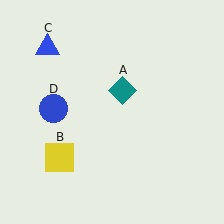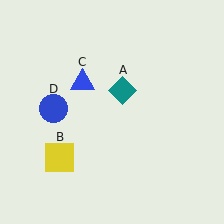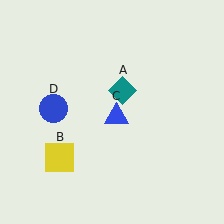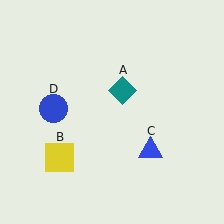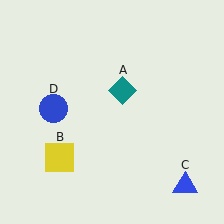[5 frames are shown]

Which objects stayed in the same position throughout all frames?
Teal diamond (object A) and yellow square (object B) and blue circle (object D) remained stationary.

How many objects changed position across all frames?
1 object changed position: blue triangle (object C).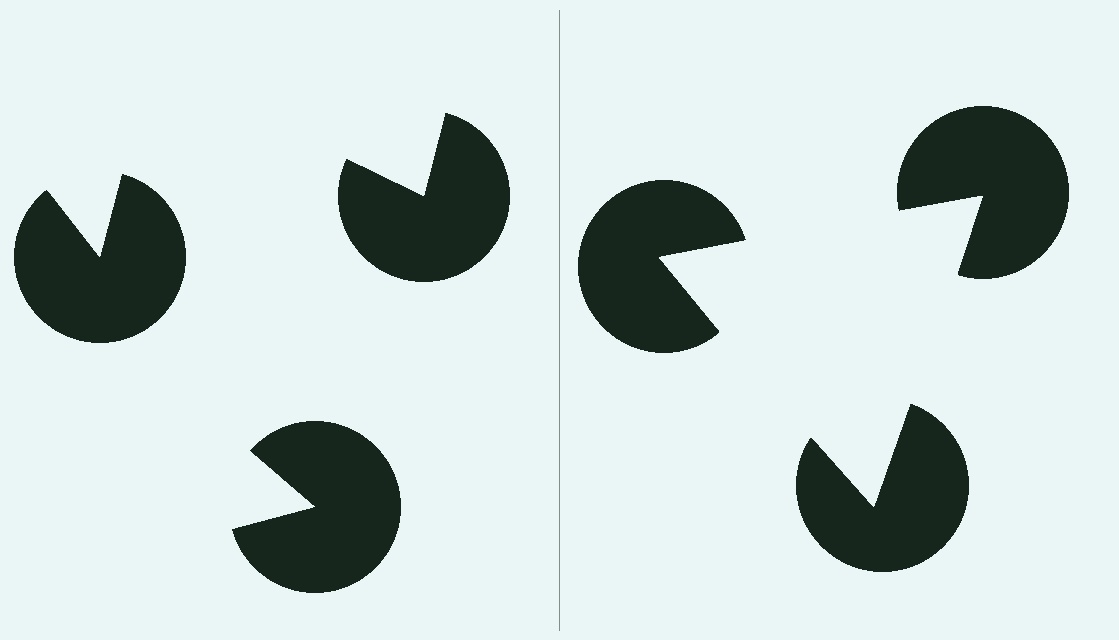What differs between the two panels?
The pac-man discs are positioned identically on both sides; only the wedge orientations differ. On the right they align to a triangle; on the left they are misaligned.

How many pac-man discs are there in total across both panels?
6 — 3 on each side.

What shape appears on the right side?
An illusory triangle.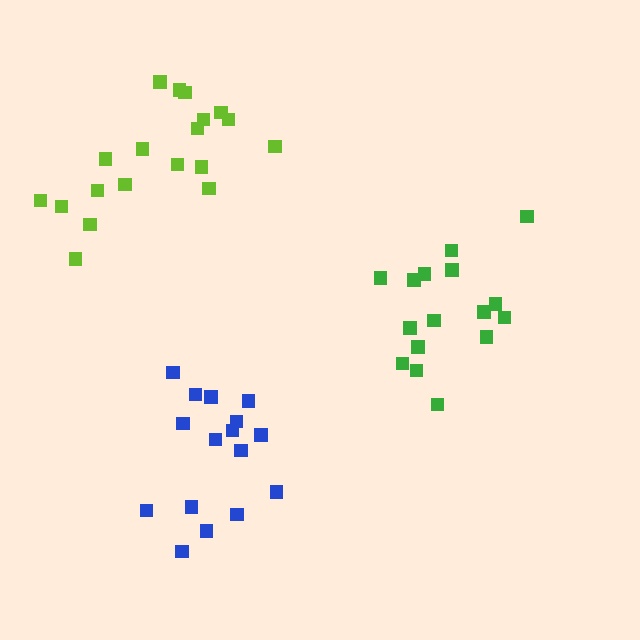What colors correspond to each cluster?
The clusters are colored: lime, green, blue.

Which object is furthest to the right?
The green cluster is rightmost.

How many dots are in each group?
Group 1: 19 dots, Group 2: 16 dots, Group 3: 16 dots (51 total).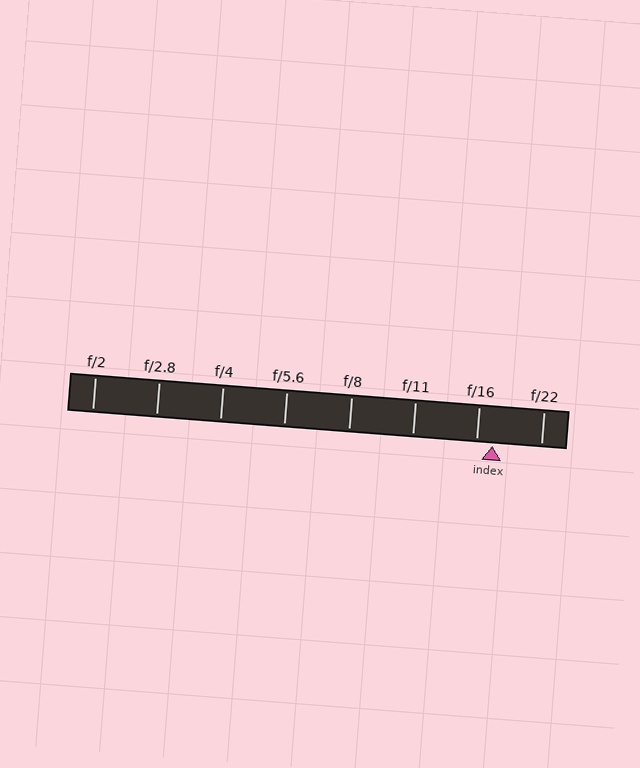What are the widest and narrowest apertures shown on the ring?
The widest aperture shown is f/2 and the narrowest is f/22.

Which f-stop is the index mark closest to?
The index mark is closest to f/16.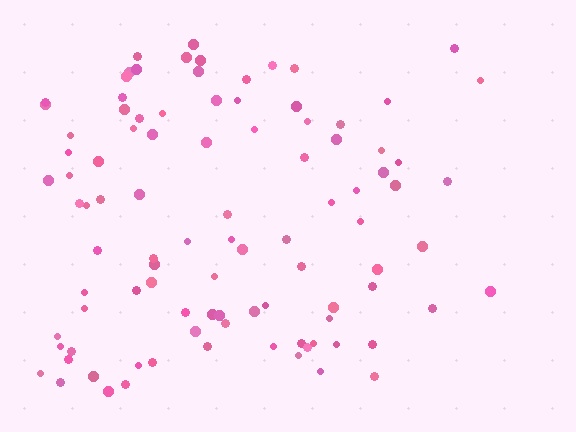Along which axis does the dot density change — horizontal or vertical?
Horizontal.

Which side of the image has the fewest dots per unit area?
The right.